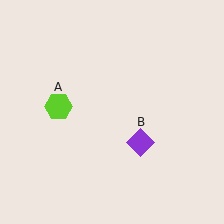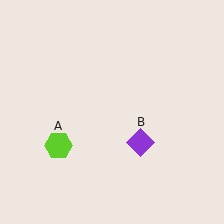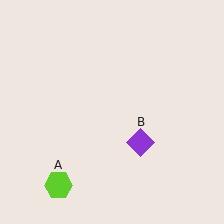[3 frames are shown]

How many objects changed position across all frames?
1 object changed position: lime hexagon (object A).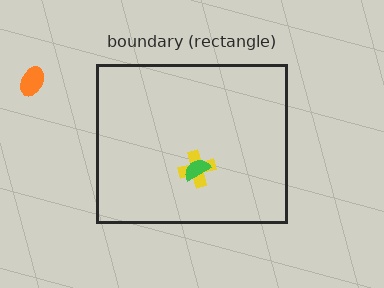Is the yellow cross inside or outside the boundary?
Inside.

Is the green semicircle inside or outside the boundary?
Inside.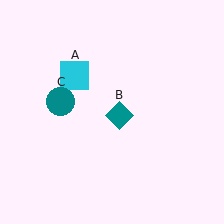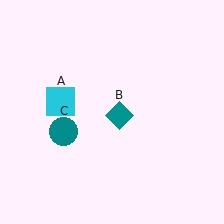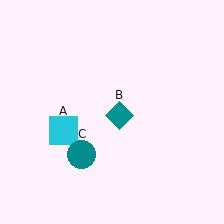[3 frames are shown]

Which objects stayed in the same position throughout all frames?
Teal diamond (object B) remained stationary.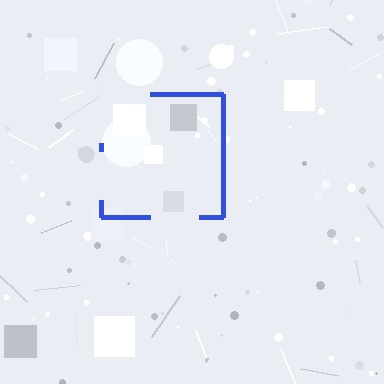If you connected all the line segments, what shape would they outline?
They would outline a square.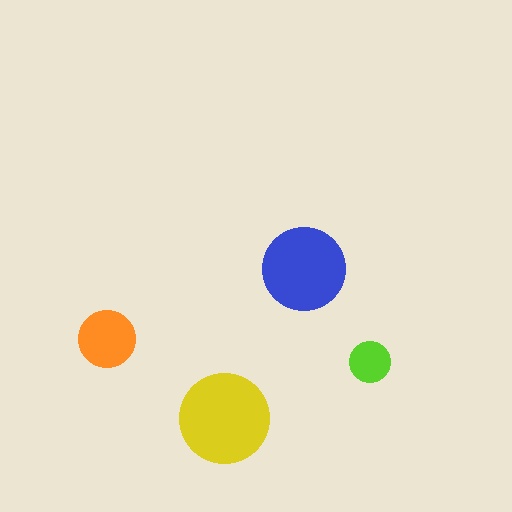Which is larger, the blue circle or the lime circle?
The blue one.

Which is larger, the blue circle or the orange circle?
The blue one.